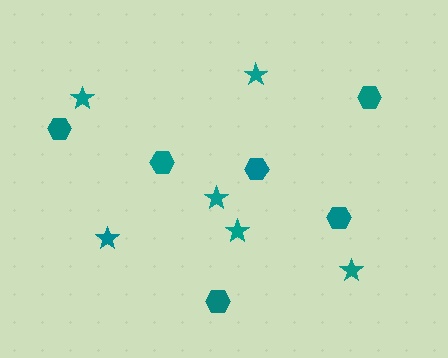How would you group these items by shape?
There are 2 groups: one group of stars (6) and one group of hexagons (6).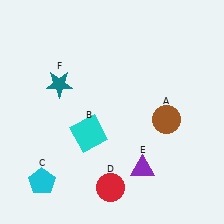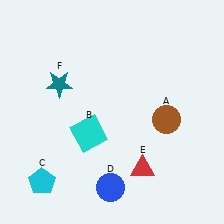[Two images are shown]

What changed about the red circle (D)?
In Image 1, D is red. In Image 2, it changed to blue.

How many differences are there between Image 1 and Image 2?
There are 2 differences between the two images.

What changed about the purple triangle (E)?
In Image 1, E is purple. In Image 2, it changed to red.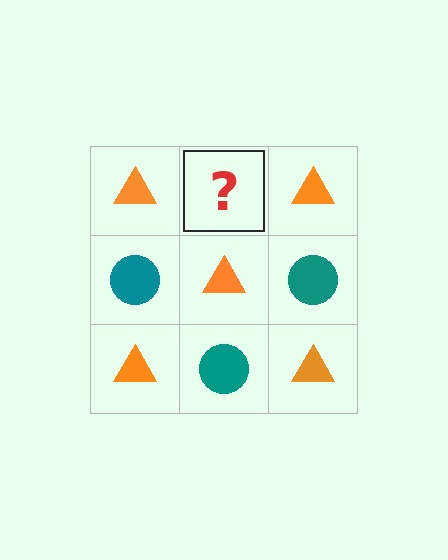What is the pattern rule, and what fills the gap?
The rule is that it alternates orange triangle and teal circle in a checkerboard pattern. The gap should be filled with a teal circle.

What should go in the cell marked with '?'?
The missing cell should contain a teal circle.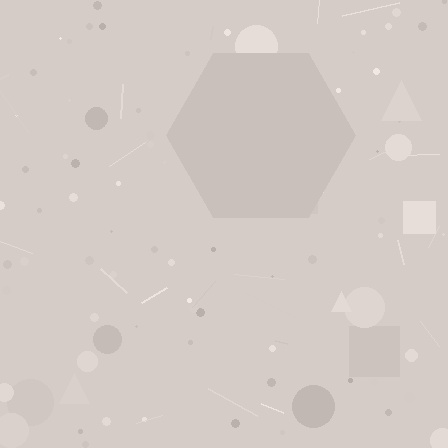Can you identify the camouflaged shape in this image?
The camouflaged shape is a hexagon.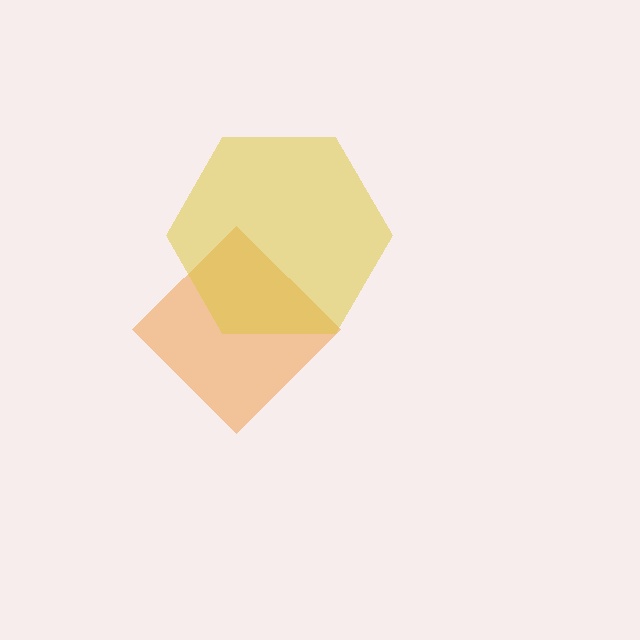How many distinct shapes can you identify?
There are 2 distinct shapes: an orange diamond, a yellow hexagon.